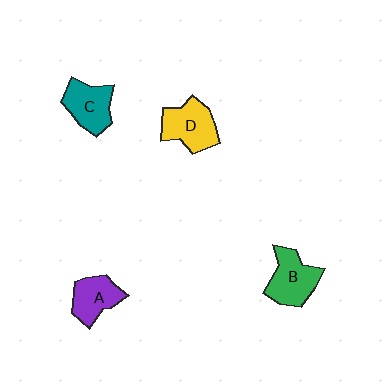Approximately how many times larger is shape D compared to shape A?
Approximately 1.2 times.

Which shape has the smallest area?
Shape A (purple).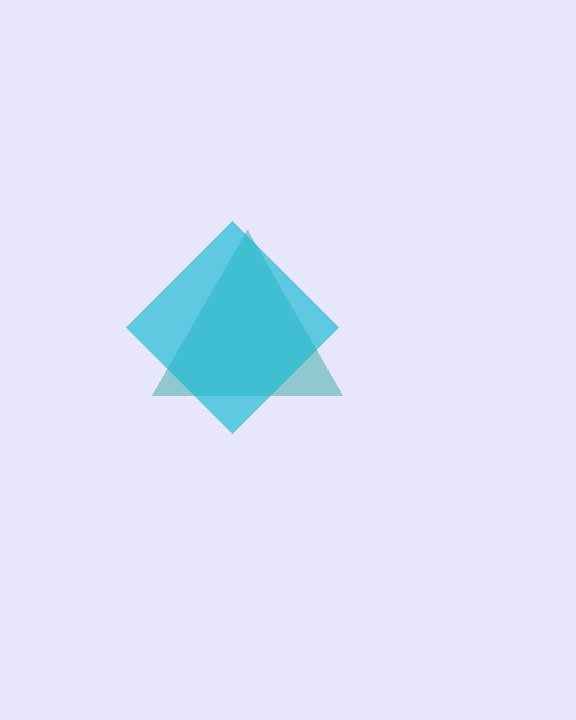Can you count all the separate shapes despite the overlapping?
Yes, there are 2 separate shapes.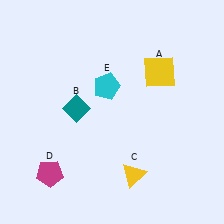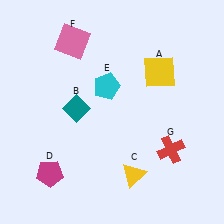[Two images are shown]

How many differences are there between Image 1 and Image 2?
There are 2 differences between the two images.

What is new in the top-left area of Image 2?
A pink square (F) was added in the top-left area of Image 2.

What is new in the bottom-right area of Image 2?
A red cross (G) was added in the bottom-right area of Image 2.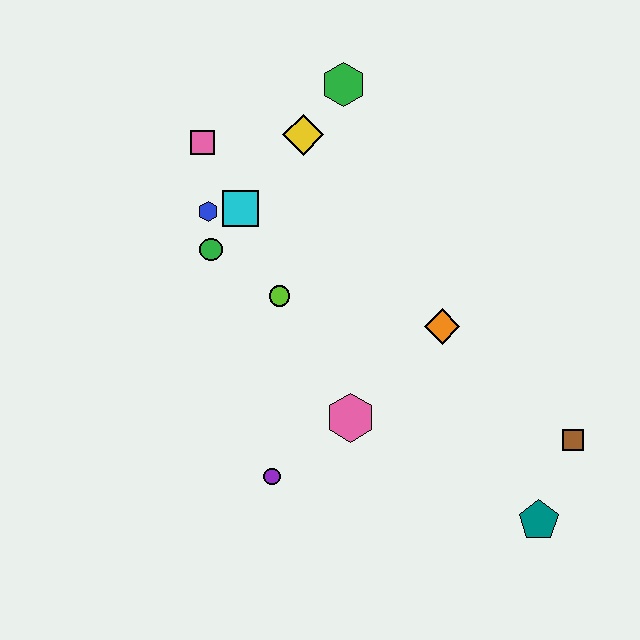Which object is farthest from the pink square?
The teal pentagon is farthest from the pink square.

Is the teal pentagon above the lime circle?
No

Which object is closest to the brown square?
The teal pentagon is closest to the brown square.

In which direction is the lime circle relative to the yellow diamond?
The lime circle is below the yellow diamond.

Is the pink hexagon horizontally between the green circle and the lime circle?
No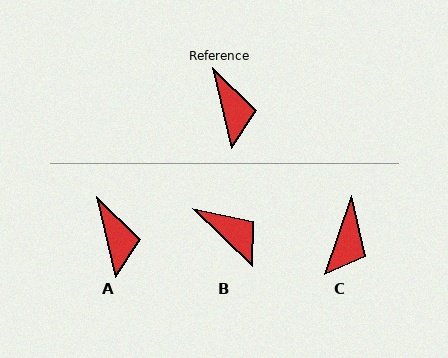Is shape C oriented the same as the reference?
No, it is off by about 32 degrees.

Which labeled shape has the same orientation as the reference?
A.